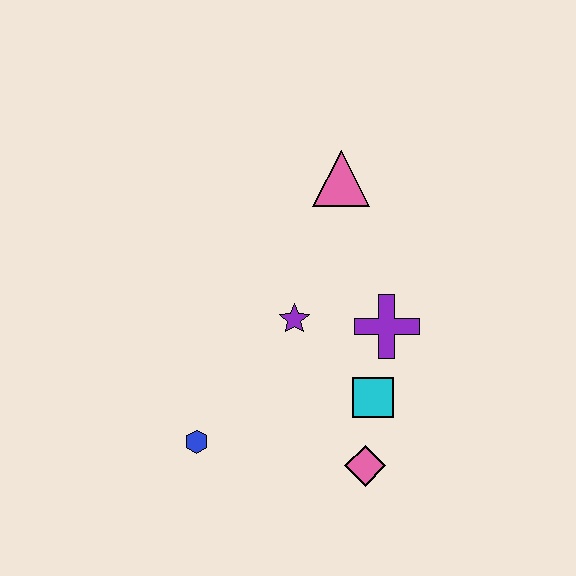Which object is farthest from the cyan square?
The pink triangle is farthest from the cyan square.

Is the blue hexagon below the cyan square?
Yes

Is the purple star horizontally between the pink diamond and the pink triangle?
No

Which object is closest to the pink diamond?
The cyan square is closest to the pink diamond.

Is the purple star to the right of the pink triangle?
No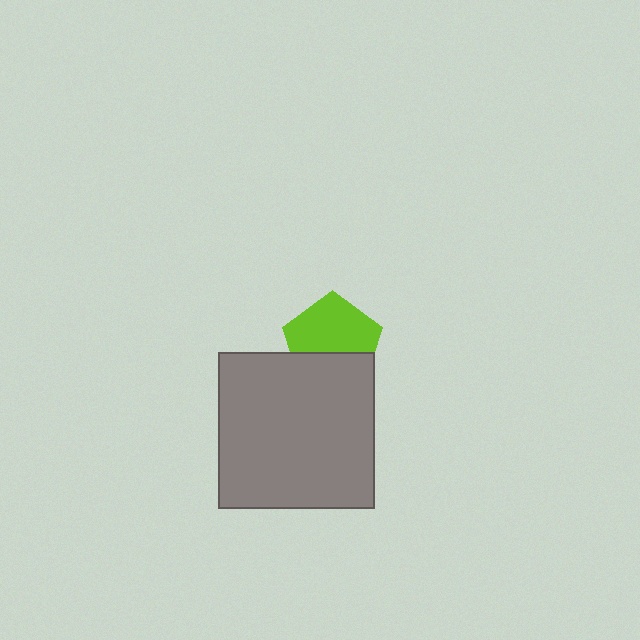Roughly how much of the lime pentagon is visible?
About half of it is visible (roughly 61%).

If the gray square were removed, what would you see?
You would see the complete lime pentagon.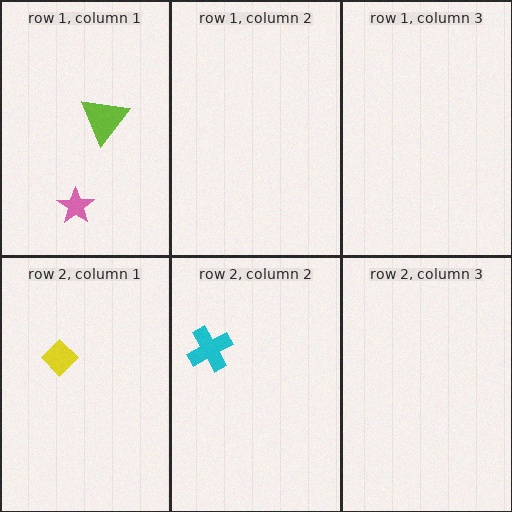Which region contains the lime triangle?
The row 1, column 1 region.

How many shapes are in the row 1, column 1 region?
2.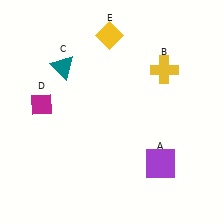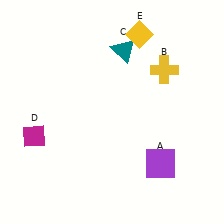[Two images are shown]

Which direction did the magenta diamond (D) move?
The magenta diamond (D) moved down.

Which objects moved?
The objects that moved are: the teal triangle (C), the magenta diamond (D), the yellow diamond (E).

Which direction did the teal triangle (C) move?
The teal triangle (C) moved right.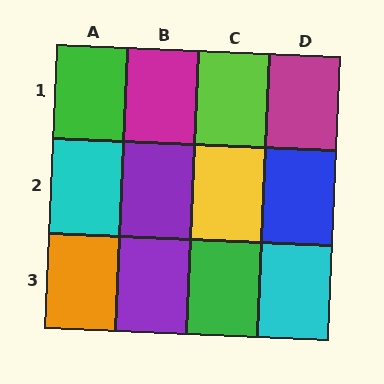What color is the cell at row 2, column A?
Cyan.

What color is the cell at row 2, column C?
Yellow.